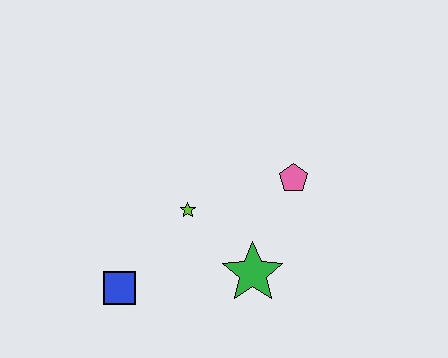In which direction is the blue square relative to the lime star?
The blue square is below the lime star.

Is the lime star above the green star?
Yes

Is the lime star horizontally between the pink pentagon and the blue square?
Yes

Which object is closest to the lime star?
The green star is closest to the lime star.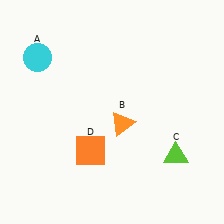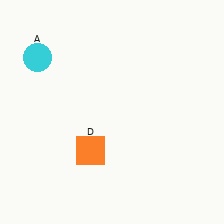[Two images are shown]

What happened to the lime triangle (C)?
The lime triangle (C) was removed in Image 2. It was in the bottom-right area of Image 1.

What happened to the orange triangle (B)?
The orange triangle (B) was removed in Image 2. It was in the bottom-right area of Image 1.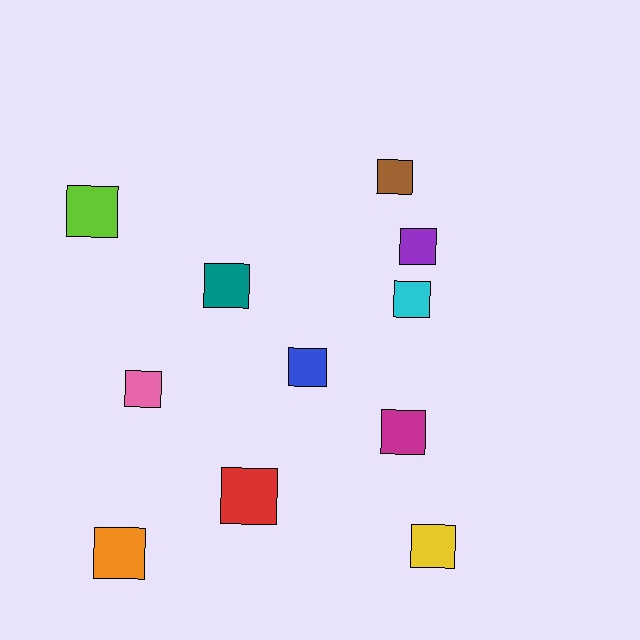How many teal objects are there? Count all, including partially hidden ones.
There is 1 teal object.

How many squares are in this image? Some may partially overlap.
There are 11 squares.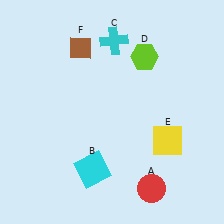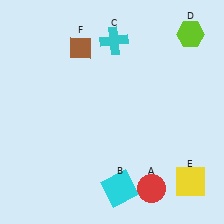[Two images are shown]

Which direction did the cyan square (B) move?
The cyan square (B) moved right.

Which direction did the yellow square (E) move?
The yellow square (E) moved down.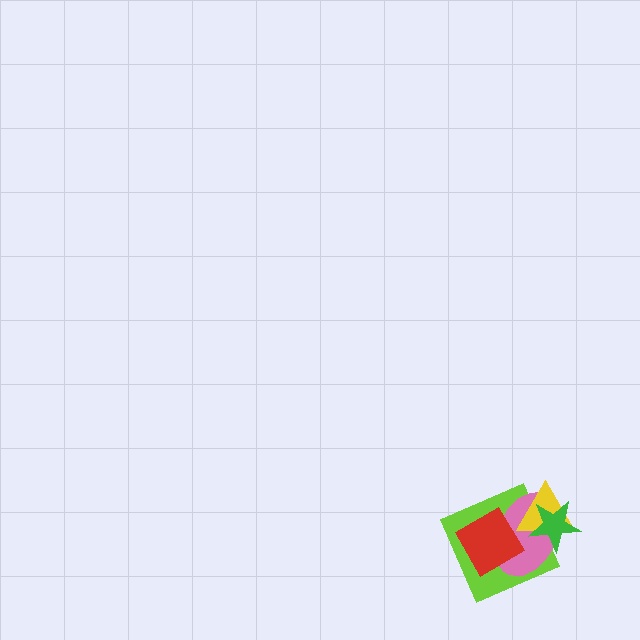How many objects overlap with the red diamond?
3 objects overlap with the red diamond.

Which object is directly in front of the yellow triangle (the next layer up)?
The green star is directly in front of the yellow triangle.